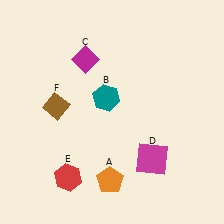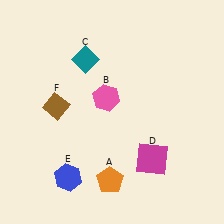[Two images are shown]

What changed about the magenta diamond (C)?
In Image 1, C is magenta. In Image 2, it changed to teal.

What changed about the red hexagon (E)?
In Image 1, E is red. In Image 2, it changed to blue.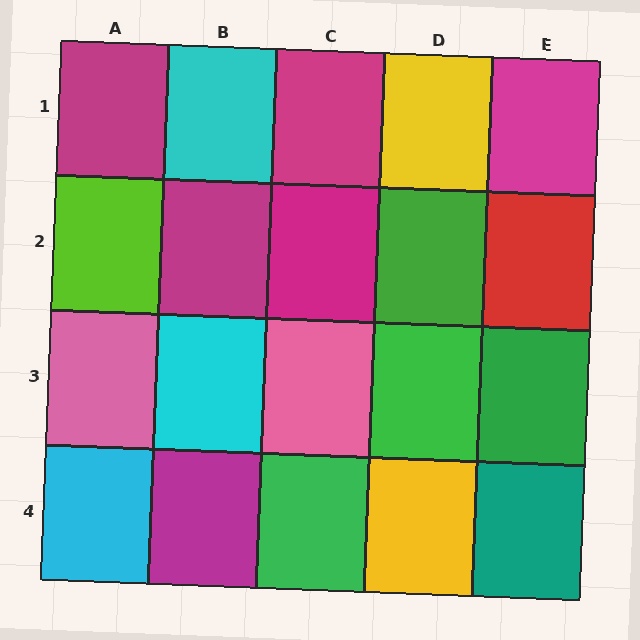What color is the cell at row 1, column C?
Magenta.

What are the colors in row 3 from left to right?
Pink, cyan, pink, green, green.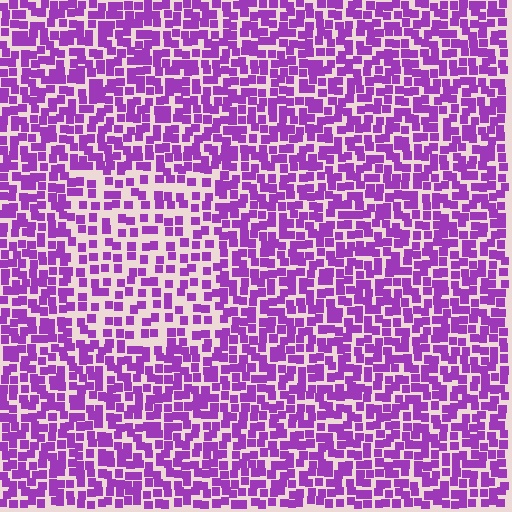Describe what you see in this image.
The image contains small purple elements arranged at two different densities. A rectangle-shaped region is visible where the elements are less densely packed than the surrounding area.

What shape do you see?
I see a rectangle.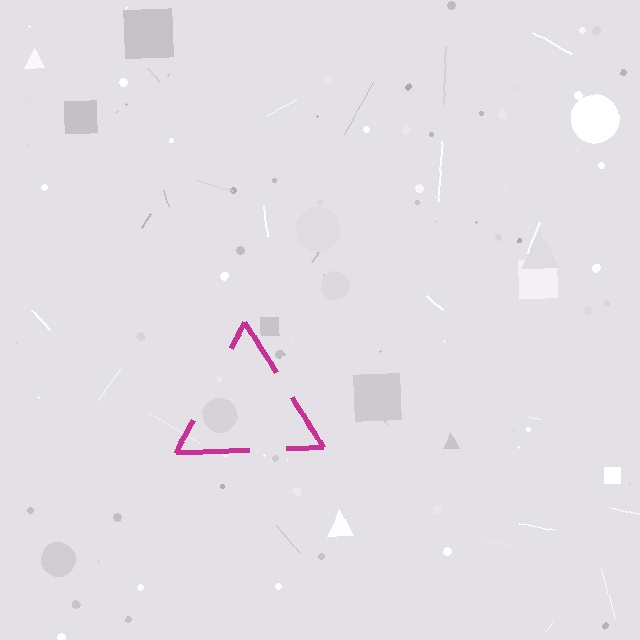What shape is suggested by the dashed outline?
The dashed outline suggests a triangle.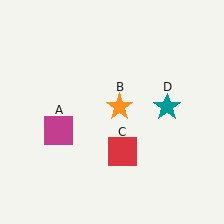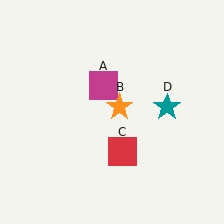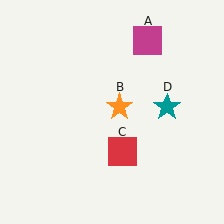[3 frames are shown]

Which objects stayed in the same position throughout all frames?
Orange star (object B) and red square (object C) and teal star (object D) remained stationary.